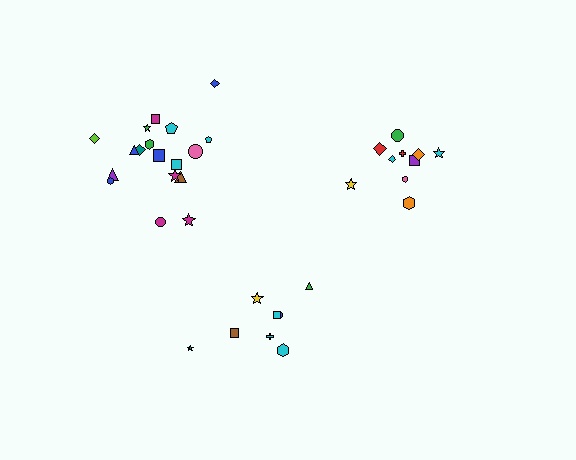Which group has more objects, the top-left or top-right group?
The top-left group.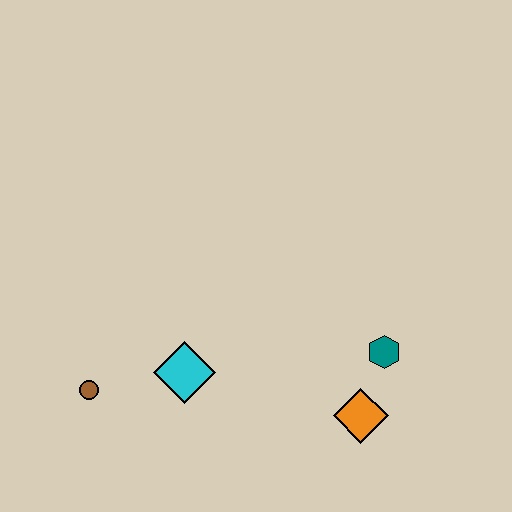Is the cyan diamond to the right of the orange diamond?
No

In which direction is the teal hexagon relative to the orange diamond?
The teal hexagon is above the orange diamond.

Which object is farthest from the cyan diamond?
The teal hexagon is farthest from the cyan diamond.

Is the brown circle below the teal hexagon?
Yes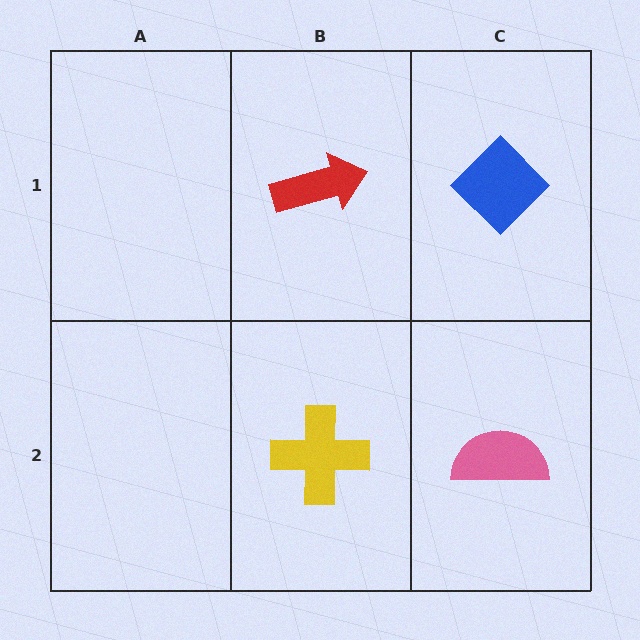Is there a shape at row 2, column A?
No, that cell is empty.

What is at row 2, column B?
A yellow cross.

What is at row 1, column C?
A blue diamond.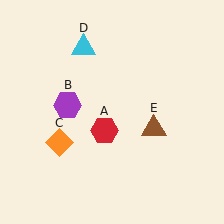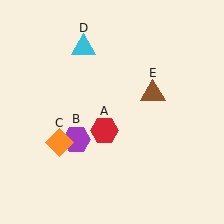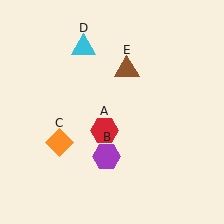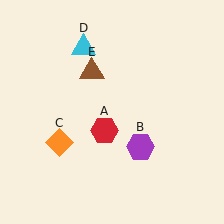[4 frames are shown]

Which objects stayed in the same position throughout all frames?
Red hexagon (object A) and orange diamond (object C) and cyan triangle (object D) remained stationary.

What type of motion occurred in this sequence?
The purple hexagon (object B), brown triangle (object E) rotated counterclockwise around the center of the scene.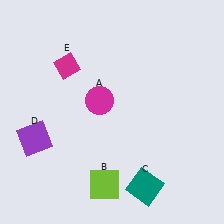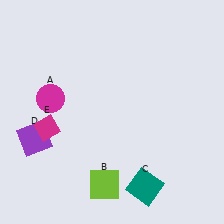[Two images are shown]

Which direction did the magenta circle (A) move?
The magenta circle (A) moved left.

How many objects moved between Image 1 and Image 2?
2 objects moved between the two images.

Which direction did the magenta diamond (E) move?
The magenta diamond (E) moved down.